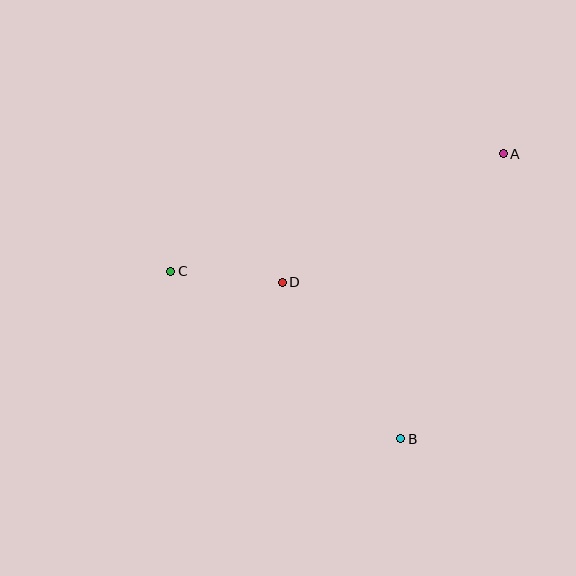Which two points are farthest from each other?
Points A and C are farthest from each other.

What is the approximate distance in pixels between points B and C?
The distance between B and C is approximately 285 pixels.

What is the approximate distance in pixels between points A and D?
The distance between A and D is approximately 256 pixels.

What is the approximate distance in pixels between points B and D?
The distance between B and D is approximately 197 pixels.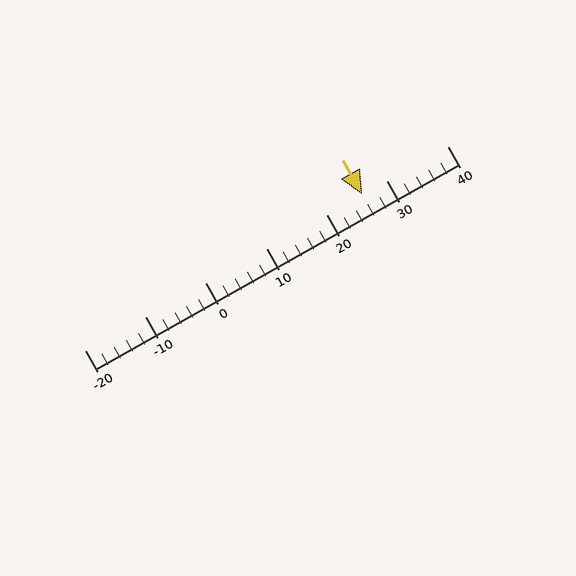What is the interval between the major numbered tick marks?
The major tick marks are spaced 10 units apart.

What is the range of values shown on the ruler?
The ruler shows values from -20 to 40.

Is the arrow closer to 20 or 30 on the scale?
The arrow is closer to 30.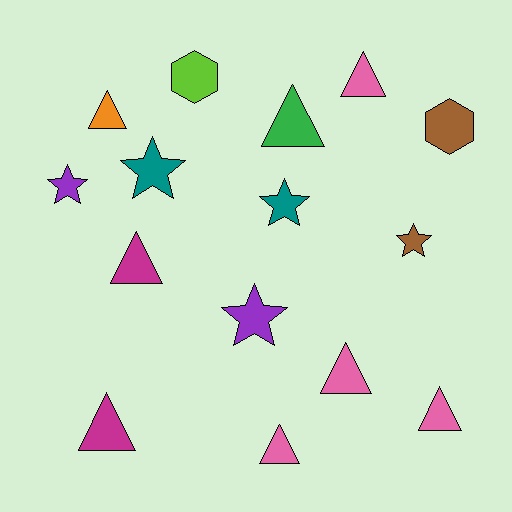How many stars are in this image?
There are 5 stars.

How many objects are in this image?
There are 15 objects.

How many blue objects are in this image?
There are no blue objects.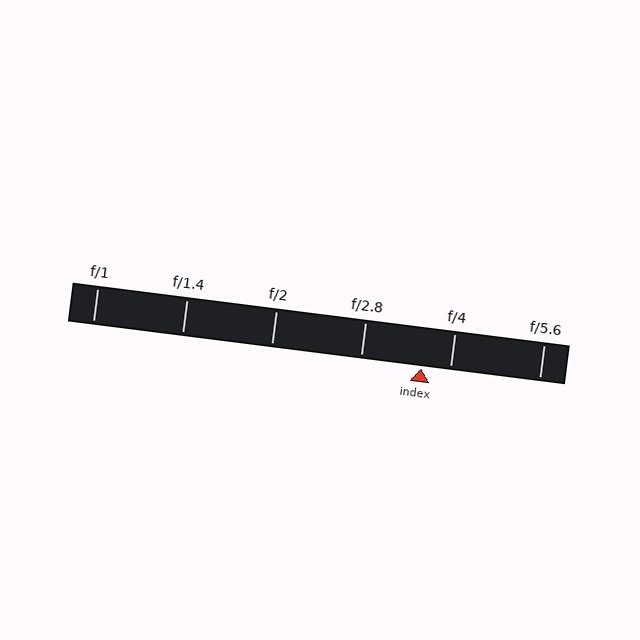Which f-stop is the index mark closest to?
The index mark is closest to f/4.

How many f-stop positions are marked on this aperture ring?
There are 6 f-stop positions marked.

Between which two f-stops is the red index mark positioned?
The index mark is between f/2.8 and f/4.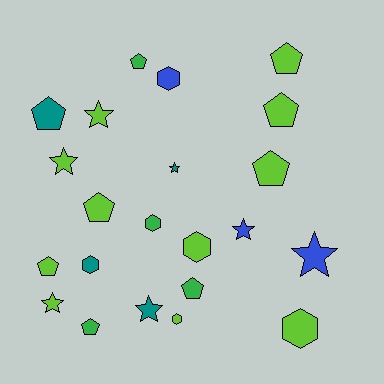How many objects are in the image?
There are 22 objects.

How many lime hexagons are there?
There are 3 lime hexagons.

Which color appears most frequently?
Lime, with 11 objects.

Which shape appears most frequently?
Pentagon, with 9 objects.